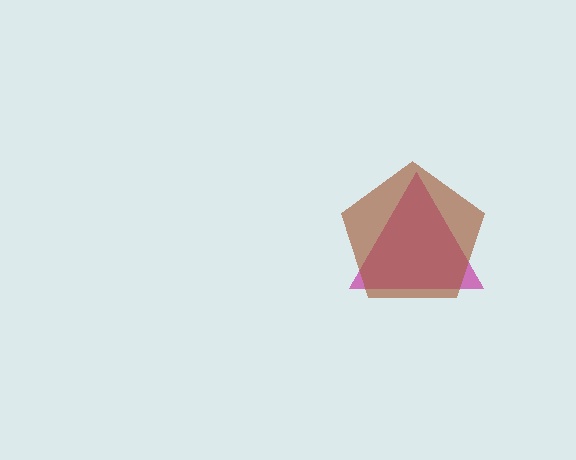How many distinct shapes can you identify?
There are 2 distinct shapes: a magenta triangle, a brown pentagon.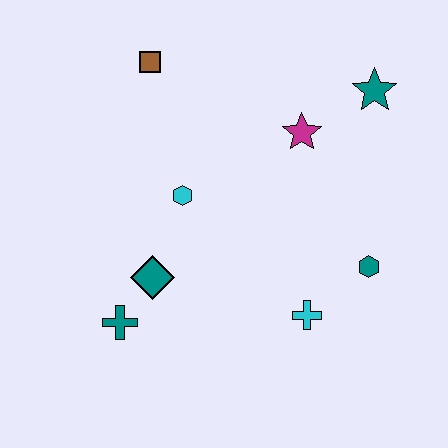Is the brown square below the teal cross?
No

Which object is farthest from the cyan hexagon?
The teal star is farthest from the cyan hexagon.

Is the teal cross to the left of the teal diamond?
Yes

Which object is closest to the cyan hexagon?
The teal diamond is closest to the cyan hexagon.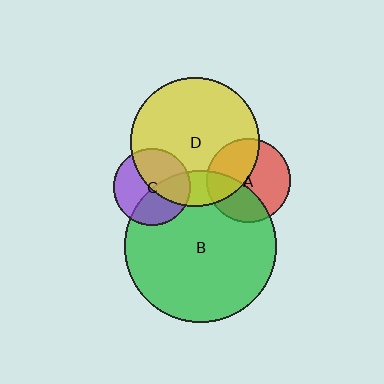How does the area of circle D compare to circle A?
Approximately 2.4 times.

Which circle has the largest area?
Circle B (green).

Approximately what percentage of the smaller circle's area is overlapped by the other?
Approximately 45%.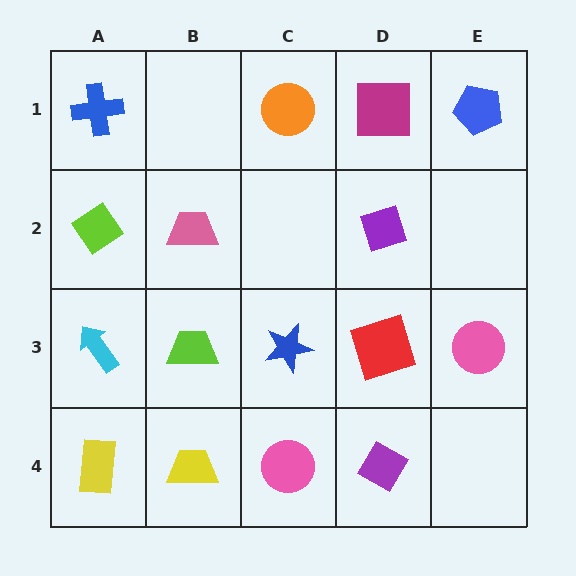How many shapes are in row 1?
4 shapes.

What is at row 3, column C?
A blue star.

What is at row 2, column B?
A pink trapezoid.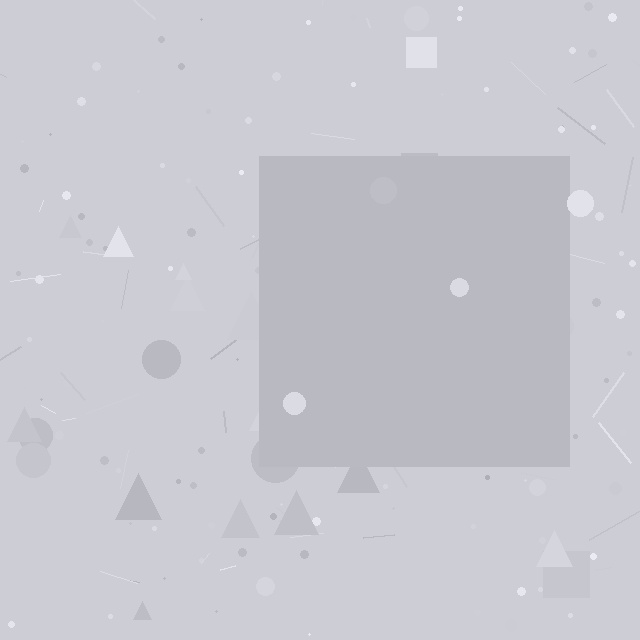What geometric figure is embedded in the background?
A square is embedded in the background.